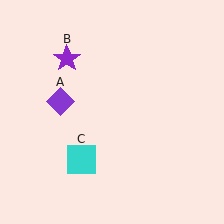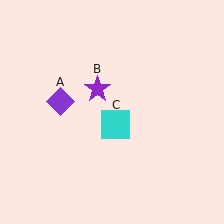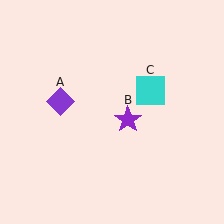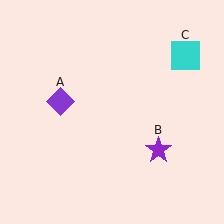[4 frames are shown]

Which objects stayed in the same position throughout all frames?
Purple diamond (object A) remained stationary.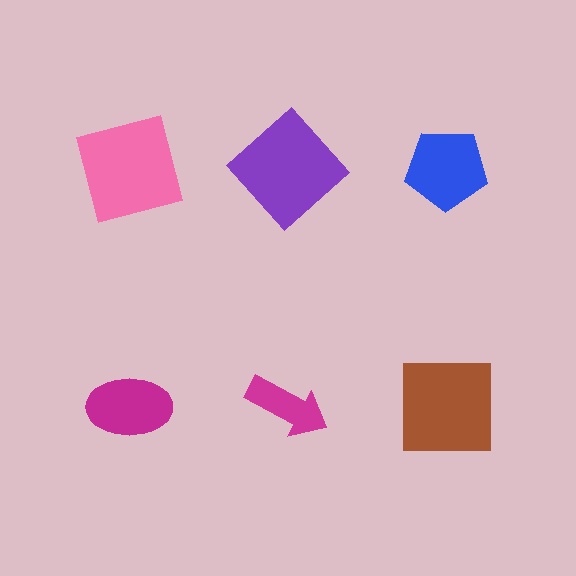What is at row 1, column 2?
A purple diamond.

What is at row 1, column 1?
A pink square.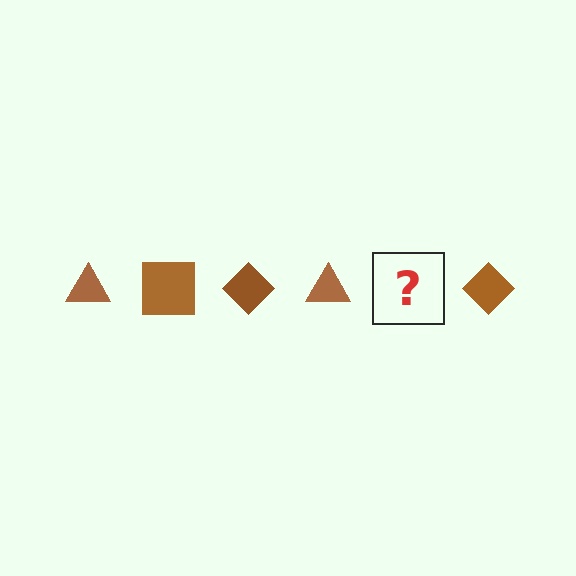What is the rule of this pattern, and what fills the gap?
The rule is that the pattern cycles through triangle, square, diamond shapes in brown. The gap should be filled with a brown square.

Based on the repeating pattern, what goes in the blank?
The blank should be a brown square.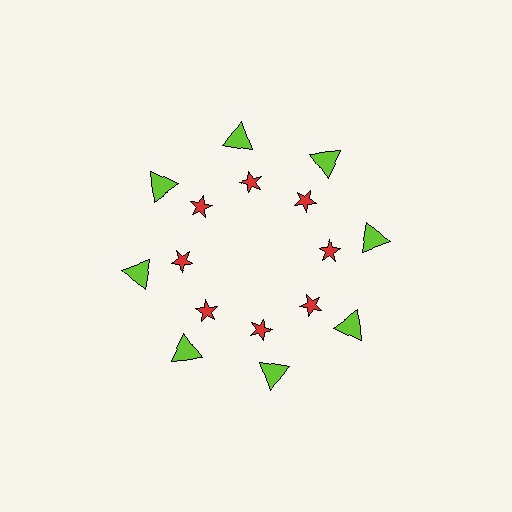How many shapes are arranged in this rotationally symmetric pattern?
There are 16 shapes, arranged in 8 groups of 2.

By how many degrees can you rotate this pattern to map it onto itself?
The pattern maps onto itself every 45 degrees of rotation.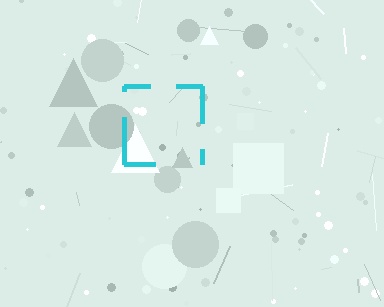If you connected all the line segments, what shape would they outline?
They would outline a square.